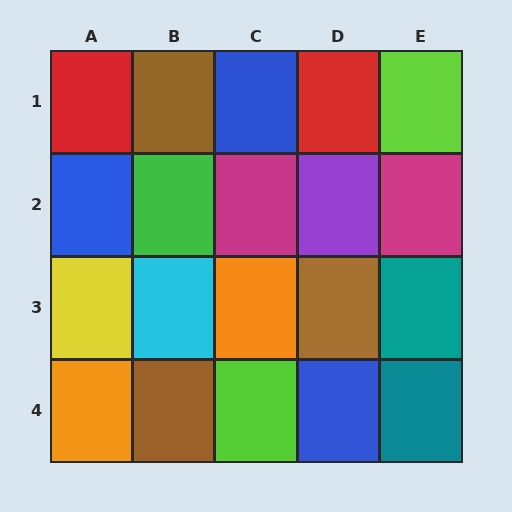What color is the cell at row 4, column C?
Lime.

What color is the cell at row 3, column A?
Yellow.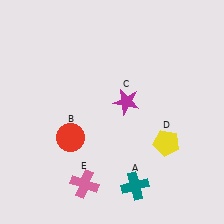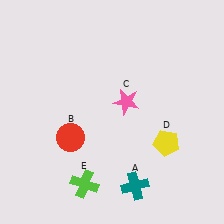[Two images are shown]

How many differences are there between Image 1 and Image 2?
There are 2 differences between the two images.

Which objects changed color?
C changed from magenta to pink. E changed from pink to lime.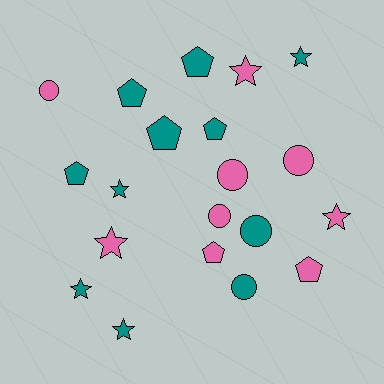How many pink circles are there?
There are 4 pink circles.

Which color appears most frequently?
Teal, with 11 objects.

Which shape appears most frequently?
Pentagon, with 7 objects.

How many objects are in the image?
There are 20 objects.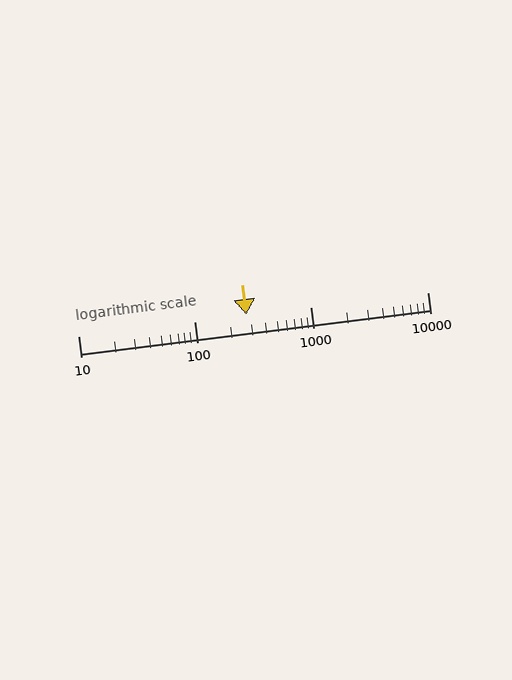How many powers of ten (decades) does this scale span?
The scale spans 3 decades, from 10 to 10000.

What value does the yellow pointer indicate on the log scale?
The pointer indicates approximately 280.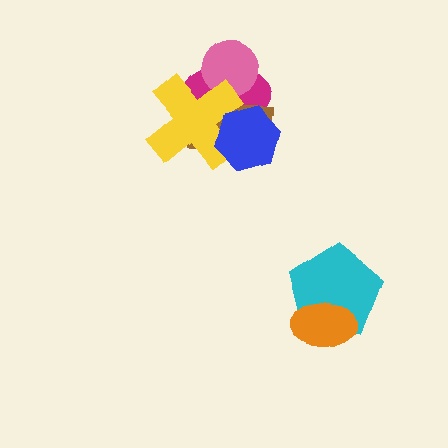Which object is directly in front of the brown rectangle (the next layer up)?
The pink circle is directly in front of the brown rectangle.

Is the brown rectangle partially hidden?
Yes, it is partially covered by another shape.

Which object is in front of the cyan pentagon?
The orange ellipse is in front of the cyan pentagon.